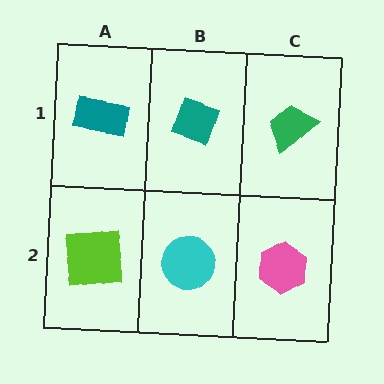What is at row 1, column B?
A teal diamond.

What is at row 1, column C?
A green trapezoid.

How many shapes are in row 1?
3 shapes.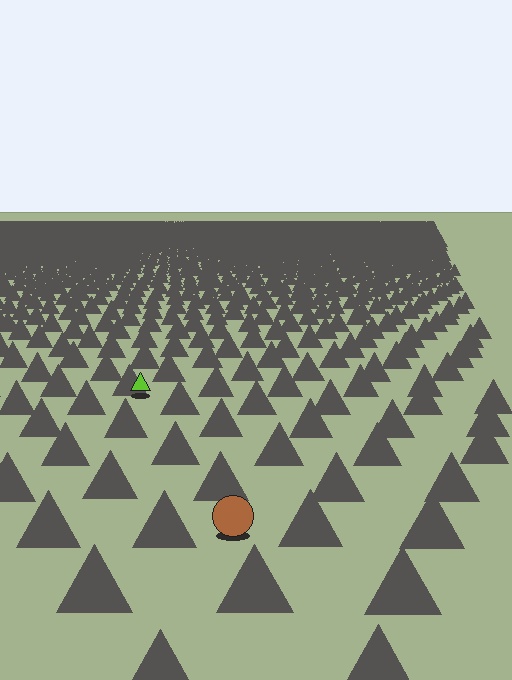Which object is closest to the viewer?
The brown circle is closest. The texture marks near it are larger and more spread out.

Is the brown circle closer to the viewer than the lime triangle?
Yes. The brown circle is closer — you can tell from the texture gradient: the ground texture is coarser near it.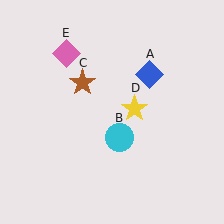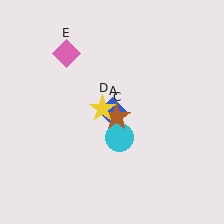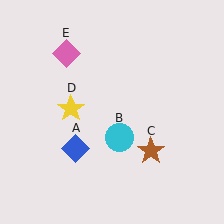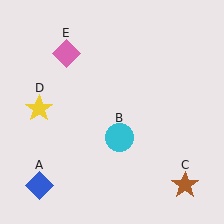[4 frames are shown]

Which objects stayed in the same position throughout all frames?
Cyan circle (object B) and pink diamond (object E) remained stationary.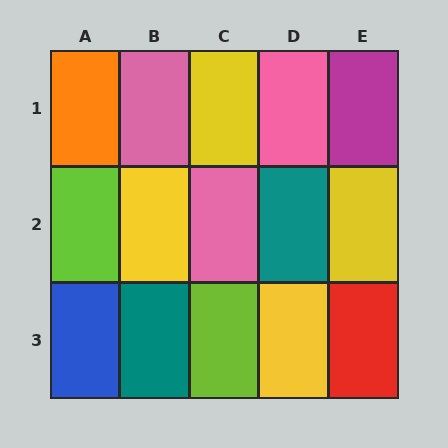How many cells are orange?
1 cell is orange.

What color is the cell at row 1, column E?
Magenta.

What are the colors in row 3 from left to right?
Blue, teal, lime, yellow, red.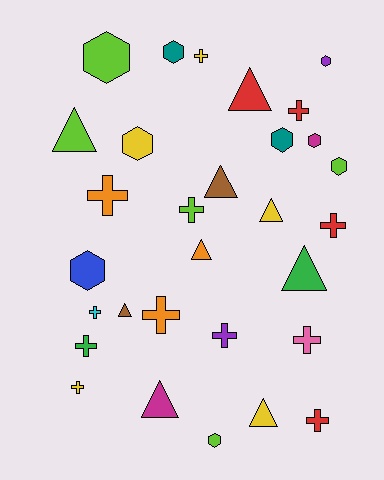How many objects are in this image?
There are 30 objects.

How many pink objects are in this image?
There is 1 pink object.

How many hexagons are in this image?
There are 9 hexagons.